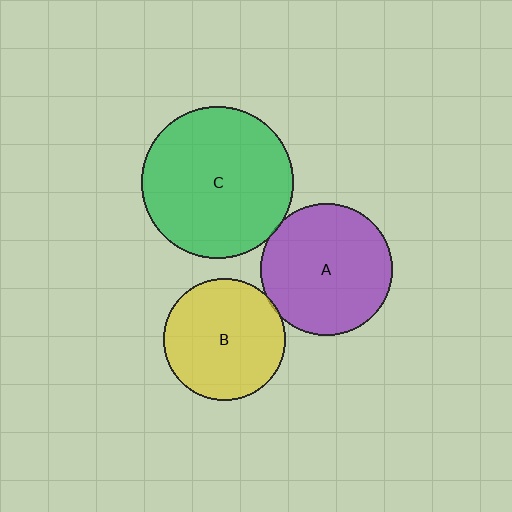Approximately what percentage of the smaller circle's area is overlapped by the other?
Approximately 5%.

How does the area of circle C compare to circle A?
Approximately 1.3 times.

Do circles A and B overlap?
Yes.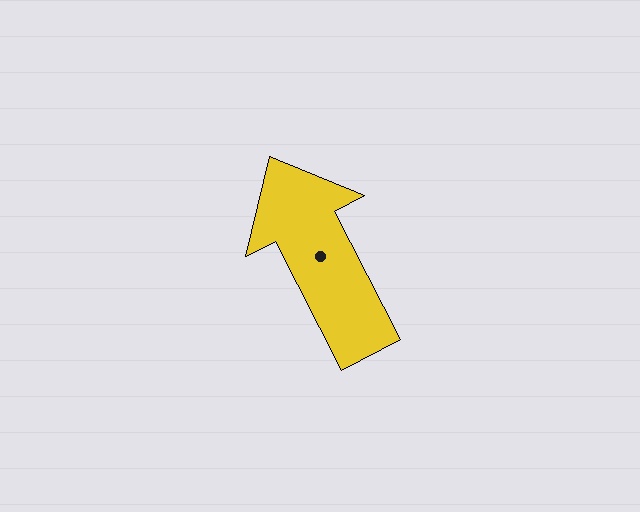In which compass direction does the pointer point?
Northwest.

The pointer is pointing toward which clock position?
Roughly 11 o'clock.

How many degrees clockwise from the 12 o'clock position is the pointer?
Approximately 333 degrees.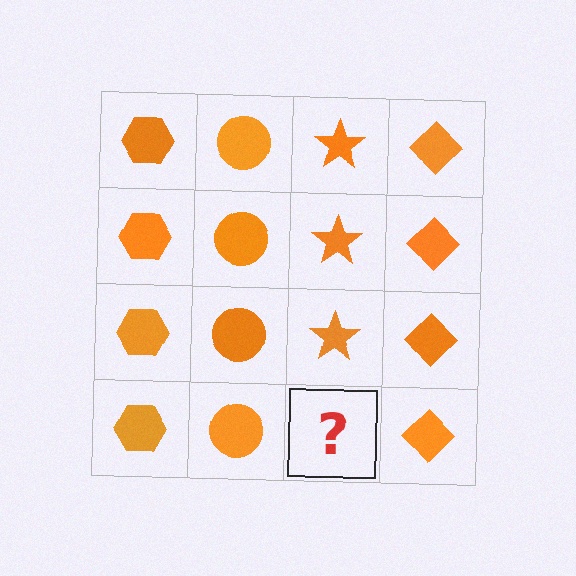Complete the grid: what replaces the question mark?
The question mark should be replaced with an orange star.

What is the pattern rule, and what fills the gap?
The rule is that each column has a consistent shape. The gap should be filled with an orange star.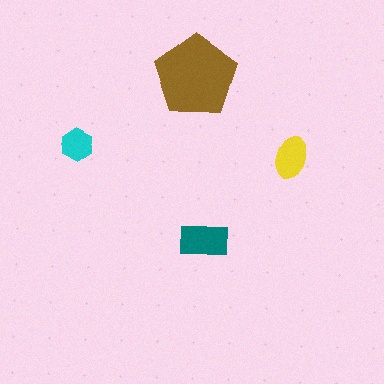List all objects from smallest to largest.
The cyan hexagon, the yellow ellipse, the teal rectangle, the brown pentagon.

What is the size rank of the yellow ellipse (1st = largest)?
3rd.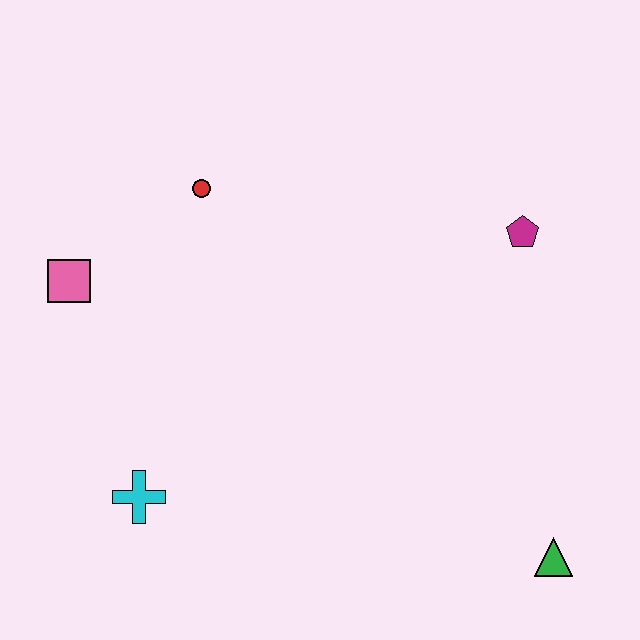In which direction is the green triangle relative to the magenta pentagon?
The green triangle is below the magenta pentagon.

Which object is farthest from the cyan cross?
The magenta pentagon is farthest from the cyan cross.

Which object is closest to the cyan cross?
The pink square is closest to the cyan cross.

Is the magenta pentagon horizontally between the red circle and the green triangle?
Yes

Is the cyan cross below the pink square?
Yes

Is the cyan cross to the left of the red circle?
Yes